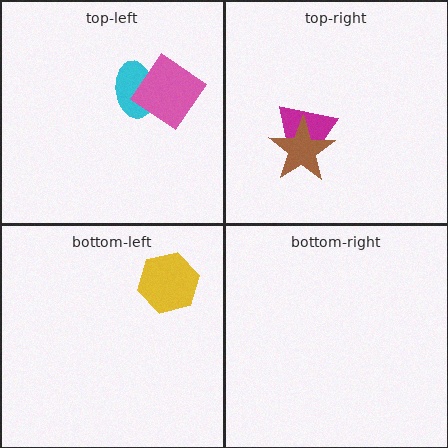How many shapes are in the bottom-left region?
1.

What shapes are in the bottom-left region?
The yellow hexagon.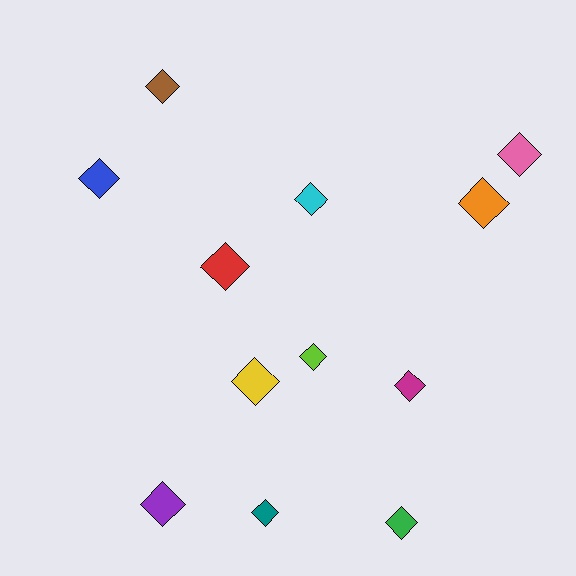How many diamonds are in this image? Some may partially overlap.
There are 12 diamonds.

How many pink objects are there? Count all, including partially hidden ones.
There is 1 pink object.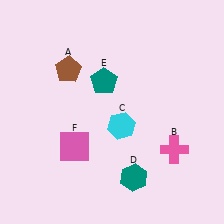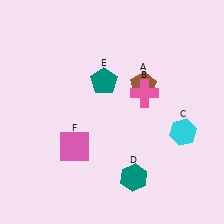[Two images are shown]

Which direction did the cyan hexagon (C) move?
The cyan hexagon (C) moved right.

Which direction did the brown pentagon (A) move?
The brown pentagon (A) moved right.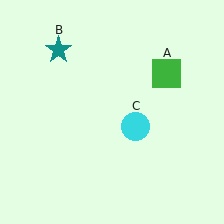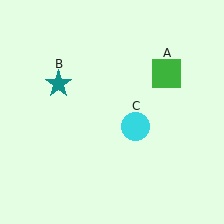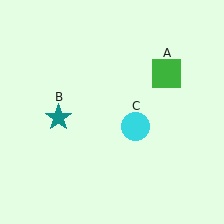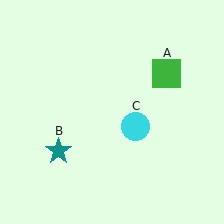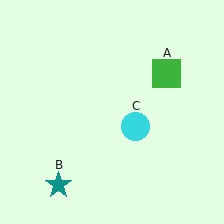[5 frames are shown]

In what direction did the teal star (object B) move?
The teal star (object B) moved down.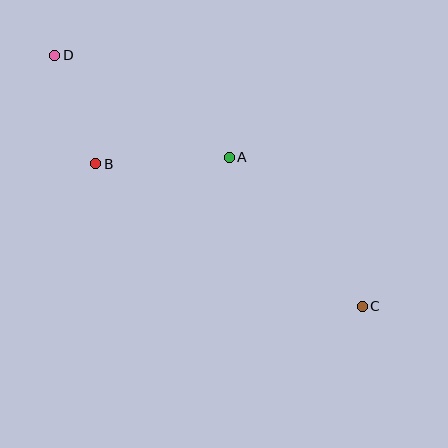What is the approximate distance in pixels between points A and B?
The distance between A and B is approximately 134 pixels.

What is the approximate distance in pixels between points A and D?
The distance between A and D is approximately 202 pixels.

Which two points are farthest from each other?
Points C and D are farthest from each other.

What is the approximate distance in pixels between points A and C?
The distance between A and C is approximately 200 pixels.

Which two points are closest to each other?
Points B and D are closest to each other.